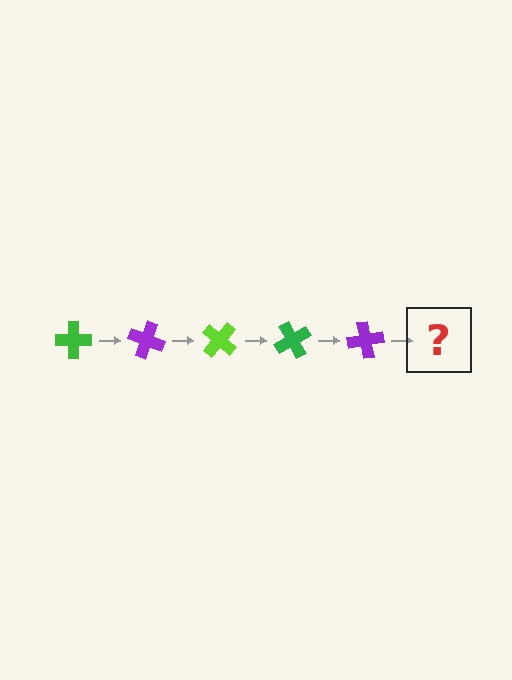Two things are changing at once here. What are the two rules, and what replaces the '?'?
The two rules are that it rotates 20 degrees each step and the color cycles through green, purple, and lime. The '?' should be a lime cross, rotated 100 degrees from the start.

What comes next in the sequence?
The next element should be a lime cross, rotated 100 degrees from the start.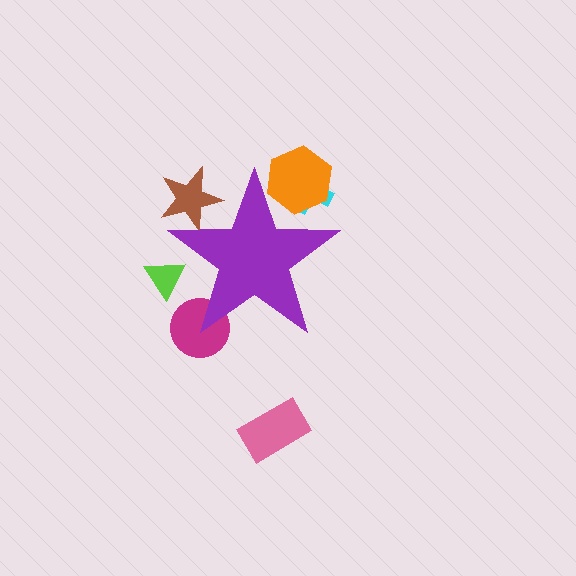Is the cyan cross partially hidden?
Yes, the cyan cross is partially hidden behind the purple star.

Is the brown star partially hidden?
Yes, the brown star is partially hidden behind the purple star.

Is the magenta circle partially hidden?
Yes, the magenta circle is partially hidden behind the purple star.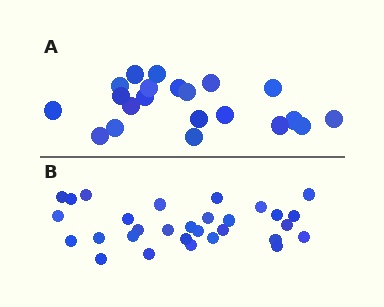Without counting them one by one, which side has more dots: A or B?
Region B (the bottom region) has more dots.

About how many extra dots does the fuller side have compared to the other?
Region B has roughly 8 or so more dots than region A.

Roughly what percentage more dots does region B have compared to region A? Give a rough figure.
About 45% more.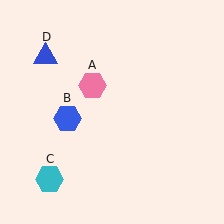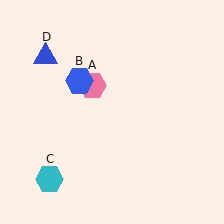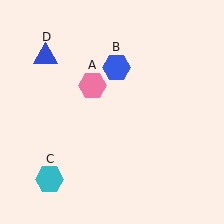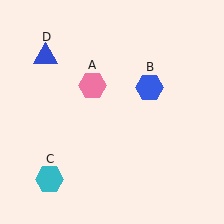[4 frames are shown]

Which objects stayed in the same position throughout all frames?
Pink hexagon (object A) and cyan hexagon (object C) and blue triangle (object D) remained stationary.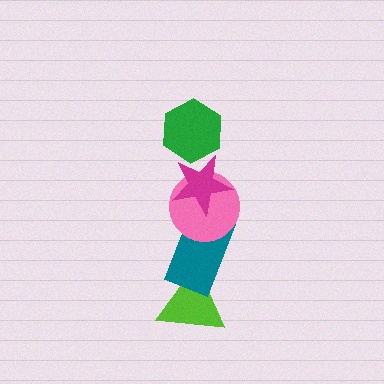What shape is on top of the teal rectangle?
The pink circle is on top of the teal rectangle.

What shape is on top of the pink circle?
The magenta star is on top of the pink circle.